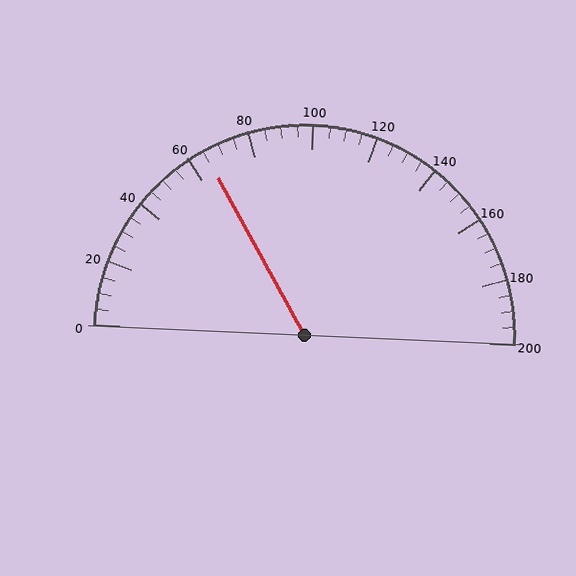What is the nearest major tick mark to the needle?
The nearest major tick mark is 60.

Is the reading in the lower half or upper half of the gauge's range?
The reading is in the lower half of the range (0 to 200).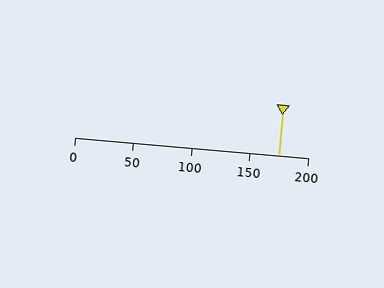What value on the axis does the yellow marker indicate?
The marker indicates approximately 175.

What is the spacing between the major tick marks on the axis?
The major ticks are spaced 50 apart.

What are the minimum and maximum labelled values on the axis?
The axis runs from 0 to 200.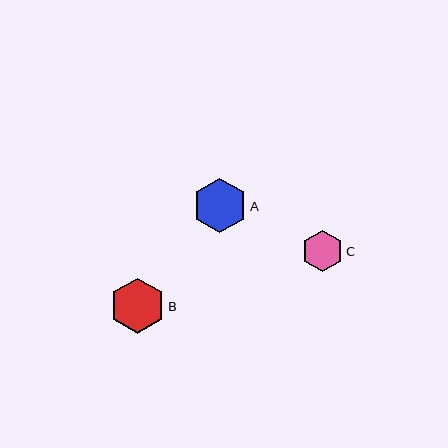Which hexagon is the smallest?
Hexagon C is the smallest with a size of approximately 41 pixels.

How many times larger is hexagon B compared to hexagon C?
Hexagon B is approximately 1.4 times the size of hexagon C.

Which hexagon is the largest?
Hexagon B is the largest with a size of approximately 56 pixels.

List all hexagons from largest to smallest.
From largest to smallest: B, A, C.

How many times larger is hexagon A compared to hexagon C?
Hexagon A is approximately 1.3 times the size of hexagon C.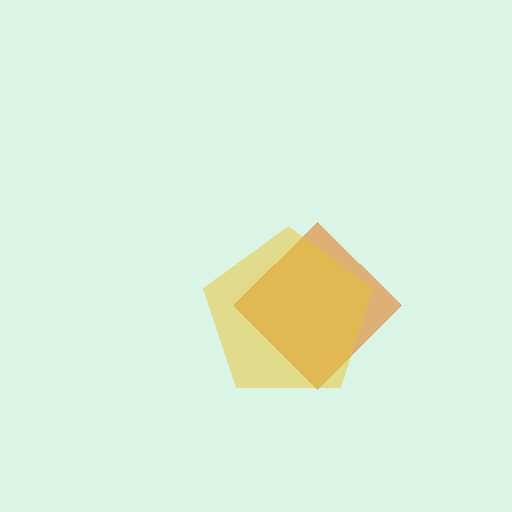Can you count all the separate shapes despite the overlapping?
Yes, there are 2 separate shapes.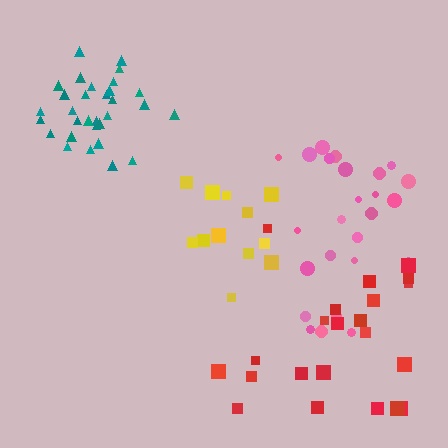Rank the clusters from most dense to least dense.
teal, yellow, pink, red.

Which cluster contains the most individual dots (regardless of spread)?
Teal (31).